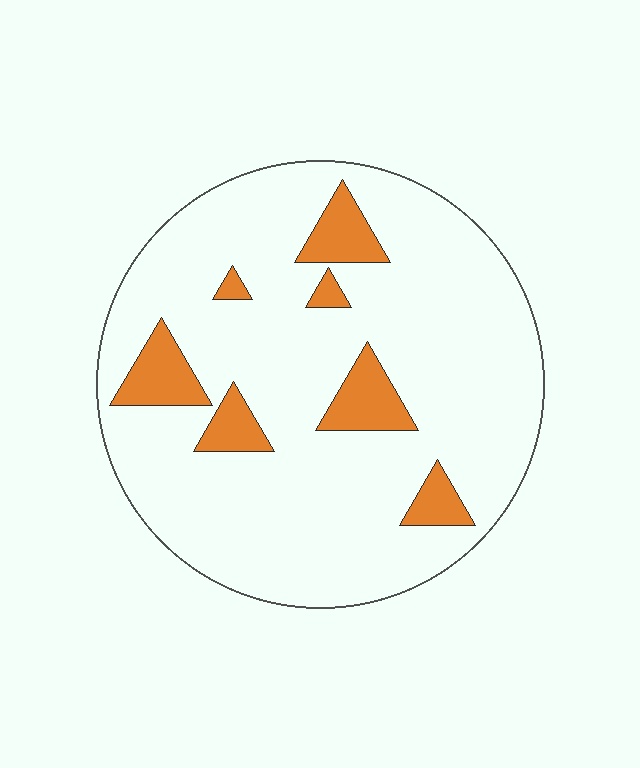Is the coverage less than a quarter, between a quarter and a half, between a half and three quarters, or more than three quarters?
Less than a quarter.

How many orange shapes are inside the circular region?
7.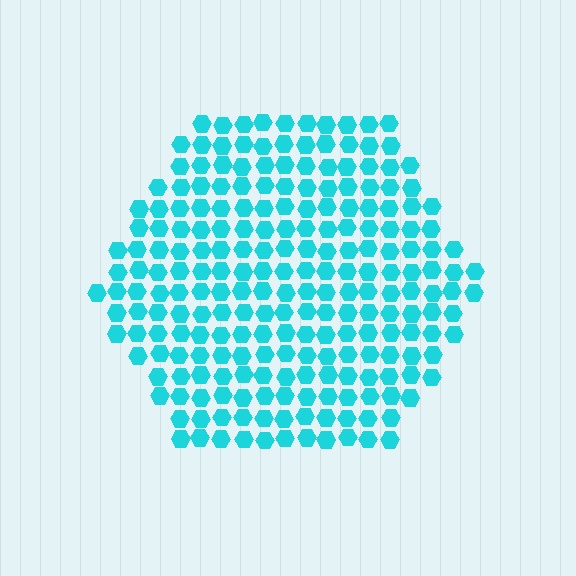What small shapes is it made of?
It is made of small hexagons.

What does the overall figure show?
The overall figure shows a hexagon.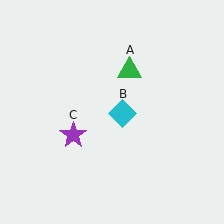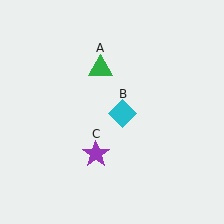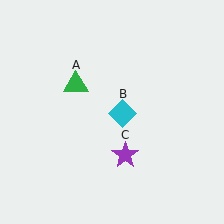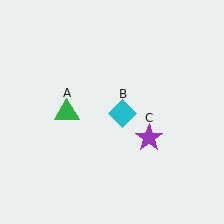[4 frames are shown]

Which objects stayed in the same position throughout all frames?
Cyan diamond (object B) remained stationary.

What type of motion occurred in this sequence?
The green triangle (object A), purple star (object C) rotated counterclockwise around the center of the scene.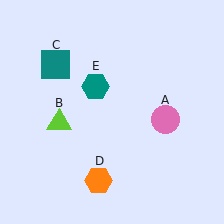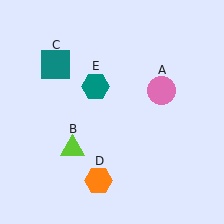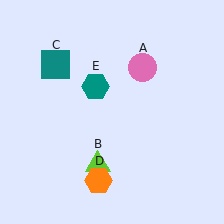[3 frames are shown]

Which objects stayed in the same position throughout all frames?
Teal square (object C) and orange hexagon (object D) and teal hexagon (object E) remained stationary.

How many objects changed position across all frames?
2 objects changed position: pink circle (object A), lime triangle (object B).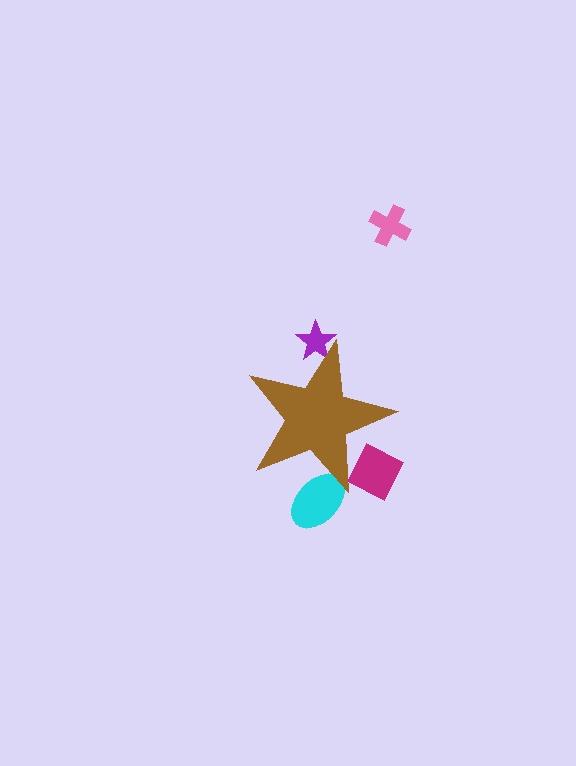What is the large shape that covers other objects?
A brown star.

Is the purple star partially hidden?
Yes, the purple star is partially hidden behind the brown star.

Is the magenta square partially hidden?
Yes, the magenta square is partially hidden behind the brown star.